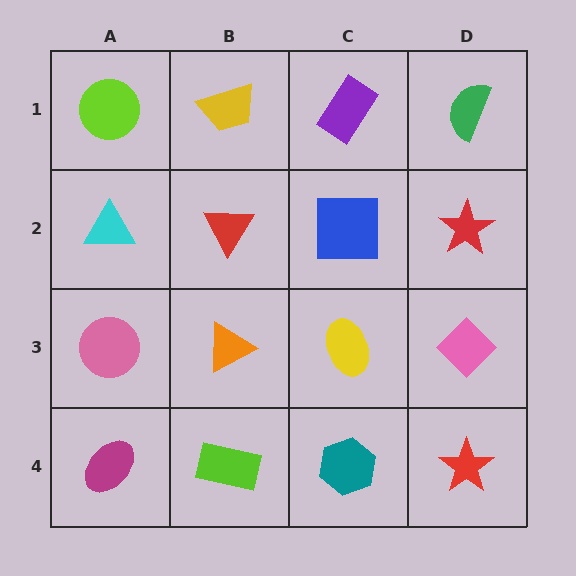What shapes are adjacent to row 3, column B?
A red triangle (row 2, column B), a lime rectangle (row 4, column B), a pink circle (row 3, column A), a yellow ellipse (row 3, column C).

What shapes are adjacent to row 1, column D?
A red star (row 2, column D), a purple rectangle (row 1, column C).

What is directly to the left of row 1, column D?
A purple rectangle.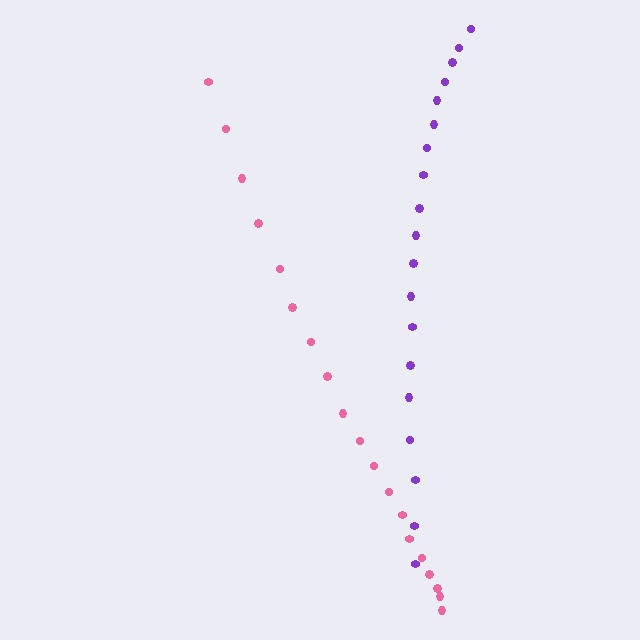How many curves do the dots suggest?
There are 2 distinct paths.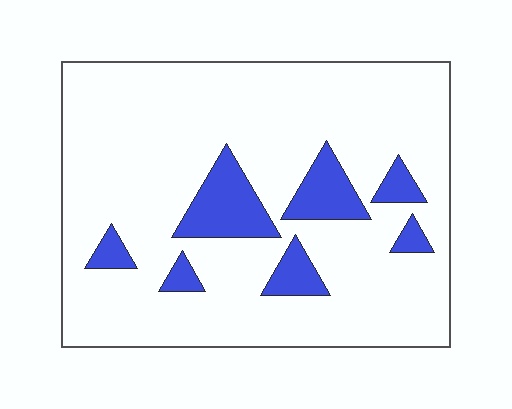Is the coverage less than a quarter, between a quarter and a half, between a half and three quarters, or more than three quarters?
Less than a quarter.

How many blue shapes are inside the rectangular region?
7.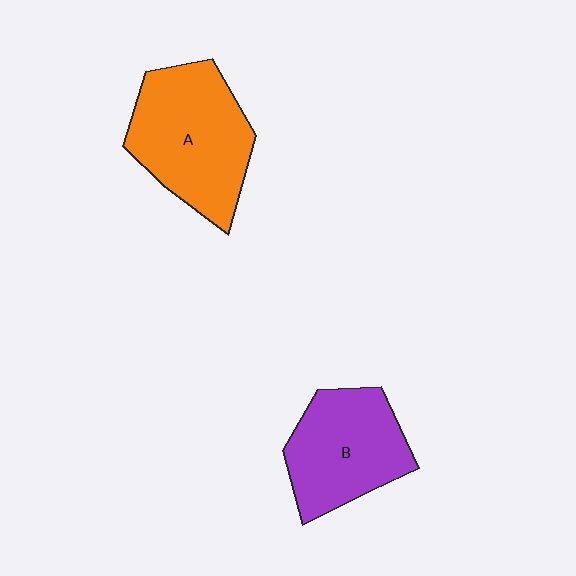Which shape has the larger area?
Shape A (orange).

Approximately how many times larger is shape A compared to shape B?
Approximately 1.2 times.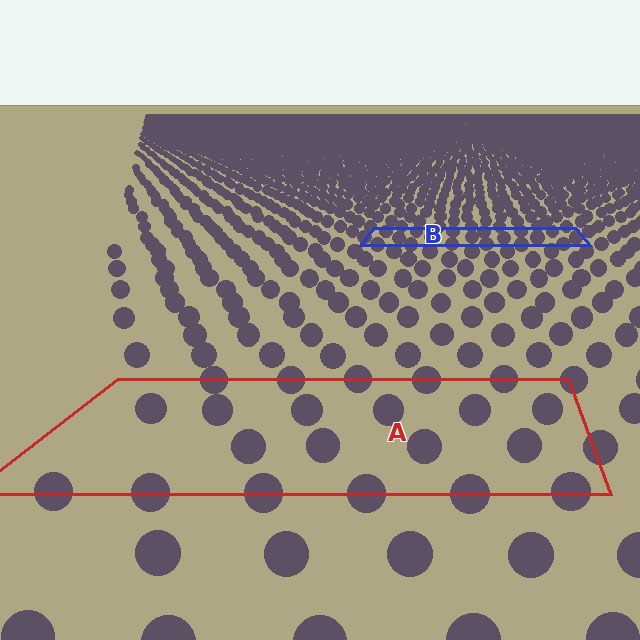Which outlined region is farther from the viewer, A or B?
Region B is farther from the viewer — the texture elements inside it appear smaller and more densely packed.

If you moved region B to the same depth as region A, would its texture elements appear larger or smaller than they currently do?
They would appear larger. At a closer depth, the same texture elements are projected at a bigger on-screen size.